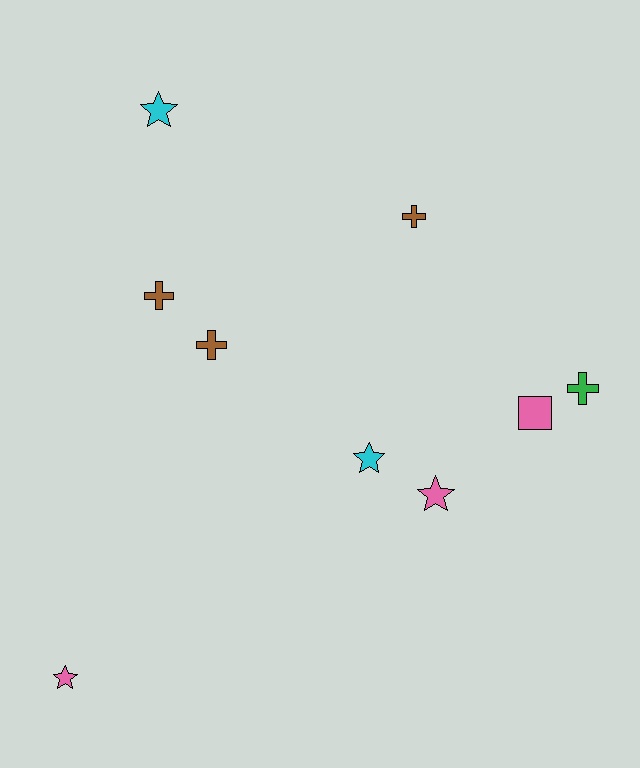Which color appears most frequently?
Pink, with 3 objects.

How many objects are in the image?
There are 9 objects.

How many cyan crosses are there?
There are no cyan crosses.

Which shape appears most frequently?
Cross, with 4 objects.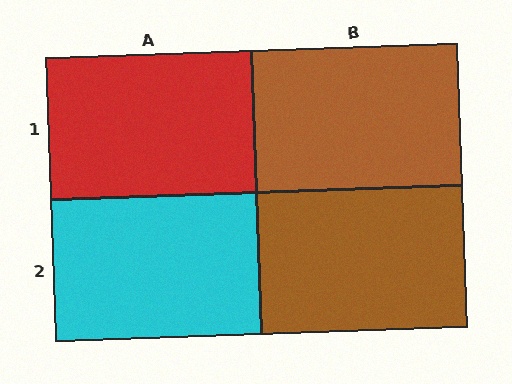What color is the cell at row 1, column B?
Brown.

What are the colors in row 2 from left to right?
Cyan, brown.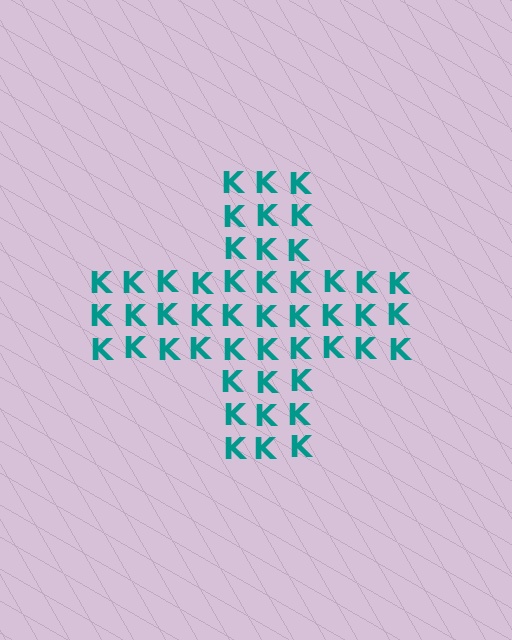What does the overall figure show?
The overall figure shows a cross.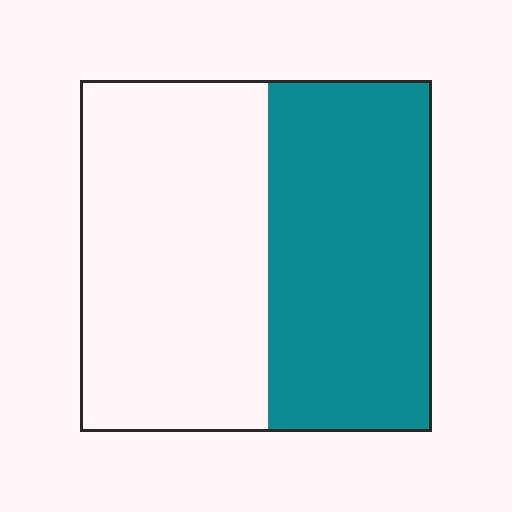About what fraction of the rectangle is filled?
About one half (1/2).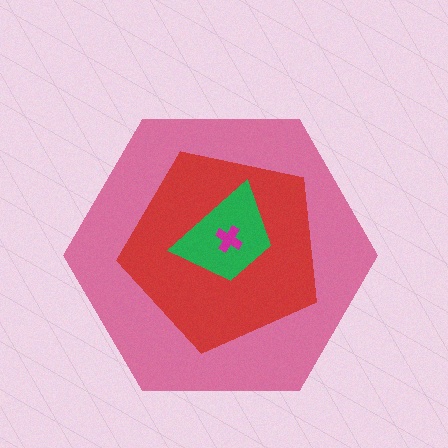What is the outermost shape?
The pink hexagon.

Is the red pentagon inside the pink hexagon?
Yes.